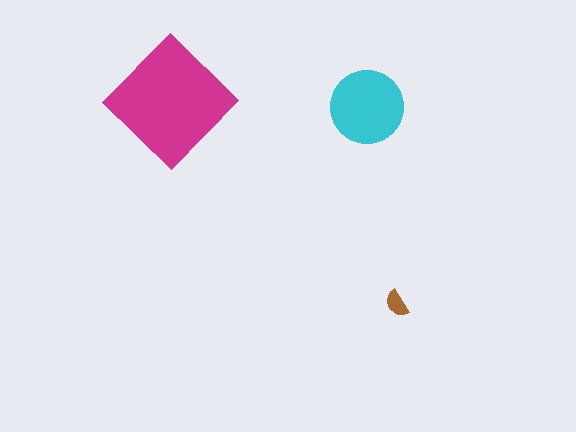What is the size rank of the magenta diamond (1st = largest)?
1st.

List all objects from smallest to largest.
The brown semicircle, the cyan circle, the magenta diamond.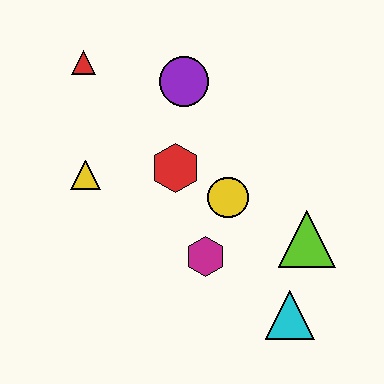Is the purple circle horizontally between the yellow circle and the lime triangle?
No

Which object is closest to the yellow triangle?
The red hexagon is closest to the yellow triangle.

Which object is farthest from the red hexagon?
The cyan triangle is farthest from the red hexagon.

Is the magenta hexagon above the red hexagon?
No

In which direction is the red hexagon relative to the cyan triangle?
The red hexagon is above the cyan triangle.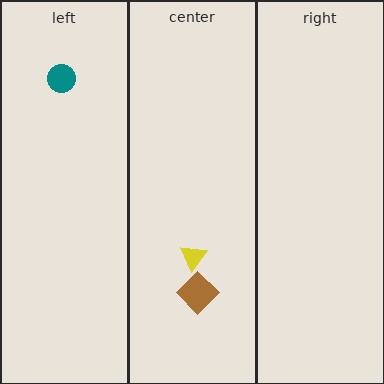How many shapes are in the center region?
2.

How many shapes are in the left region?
1.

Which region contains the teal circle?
The left region.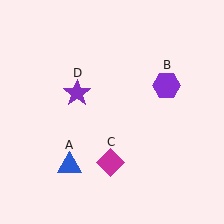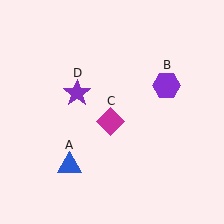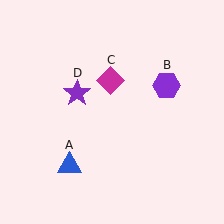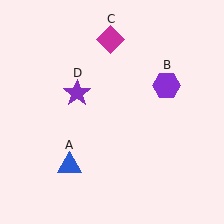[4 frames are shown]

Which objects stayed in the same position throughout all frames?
Blue triangle (object A) and purple hexagon (object B) and purple star (object D) remained stationary.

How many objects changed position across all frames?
1 object changed position: magenta diamond (object C).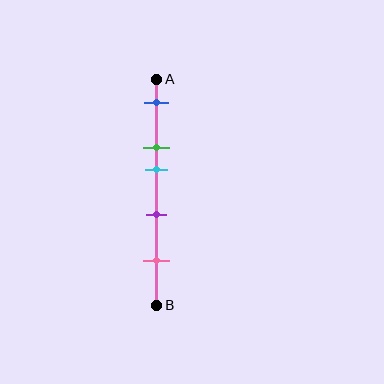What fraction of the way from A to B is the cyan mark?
The cyan mark is approximately 40% (0.4) of the way from A to B.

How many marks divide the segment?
There are 5 marks dividing the segment.